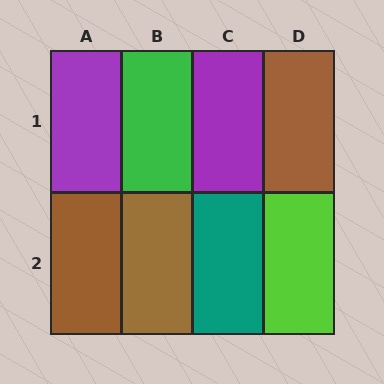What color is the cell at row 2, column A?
Brown.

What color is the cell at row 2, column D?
Lime.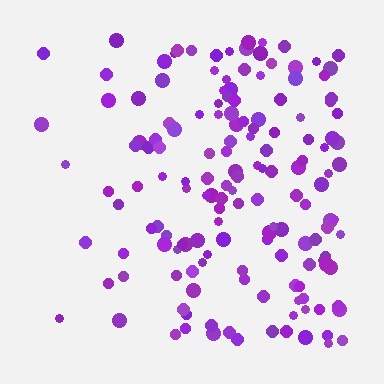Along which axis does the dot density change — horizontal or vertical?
Horizontal.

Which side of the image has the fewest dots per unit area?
The left.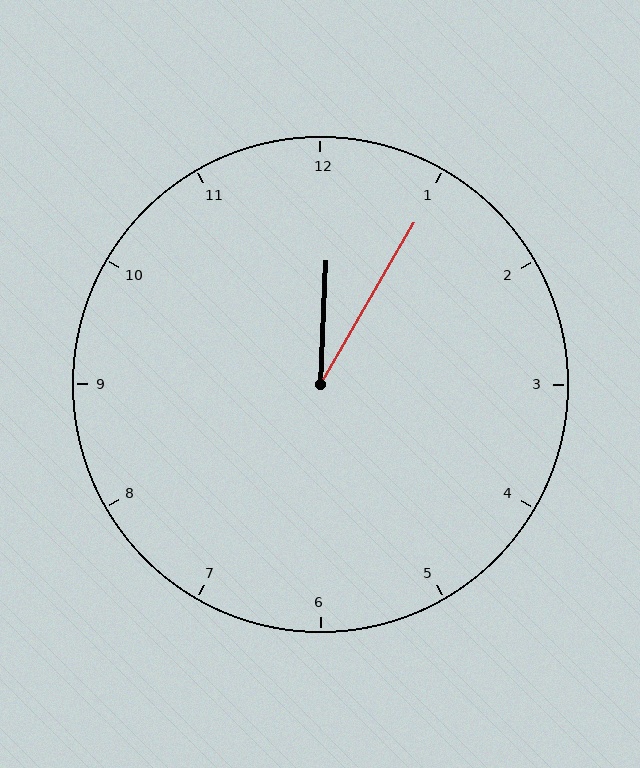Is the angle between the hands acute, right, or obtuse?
It is acute.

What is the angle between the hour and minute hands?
Approximately 28 degrees.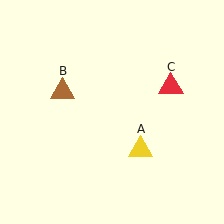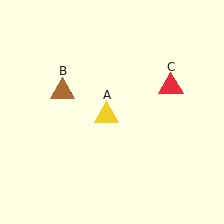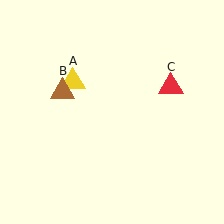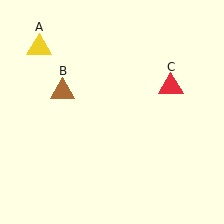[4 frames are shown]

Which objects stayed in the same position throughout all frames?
Brown triangle (object B) and red triangle (object C) remained stationary.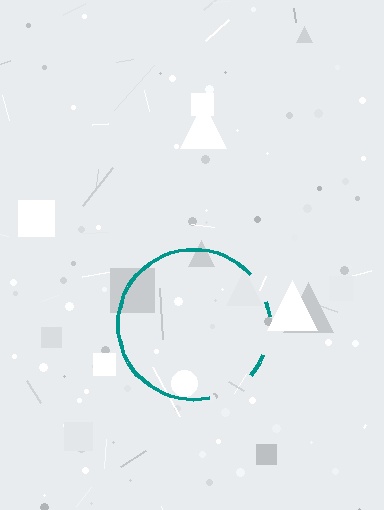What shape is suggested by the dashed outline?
The dashed outline suggests a circle.